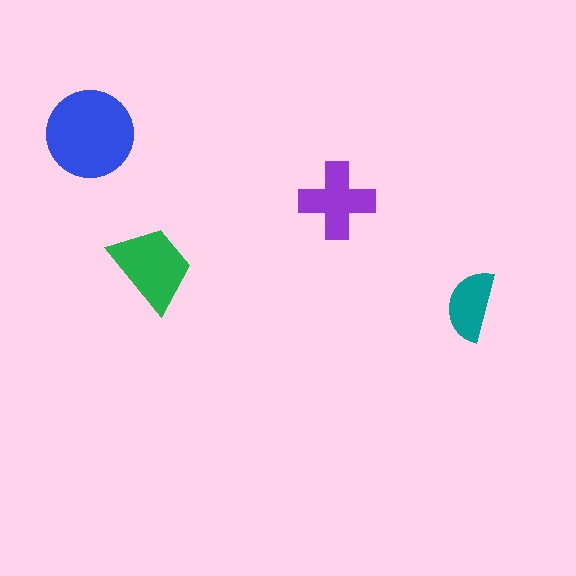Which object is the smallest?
The teal semicircle.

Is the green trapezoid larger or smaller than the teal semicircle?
Larger.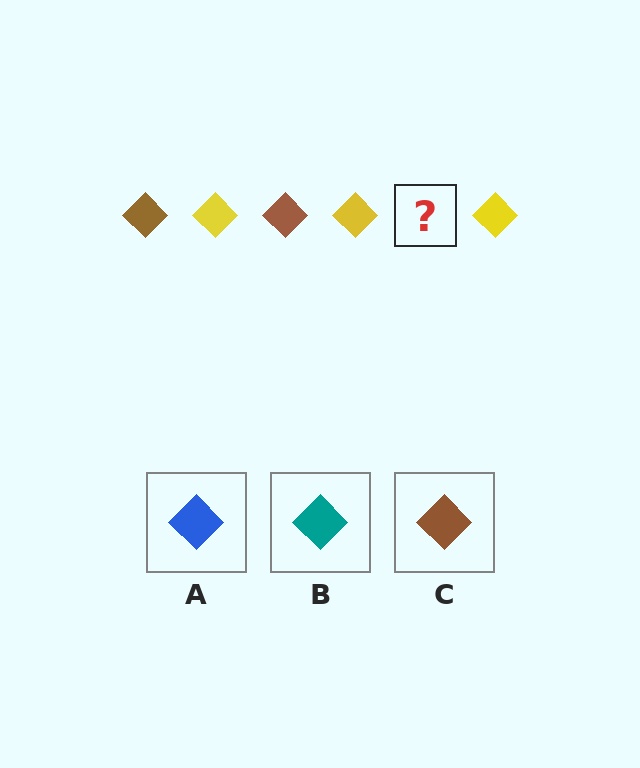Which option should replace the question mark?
Option C.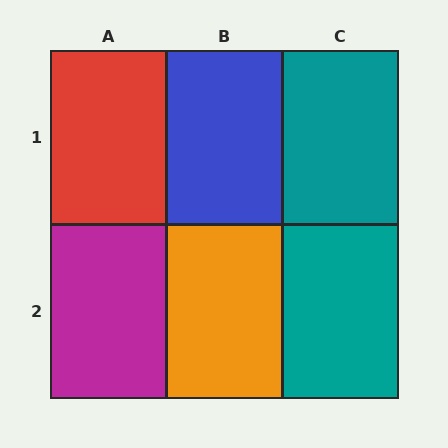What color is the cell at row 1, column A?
Red.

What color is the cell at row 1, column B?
Blue.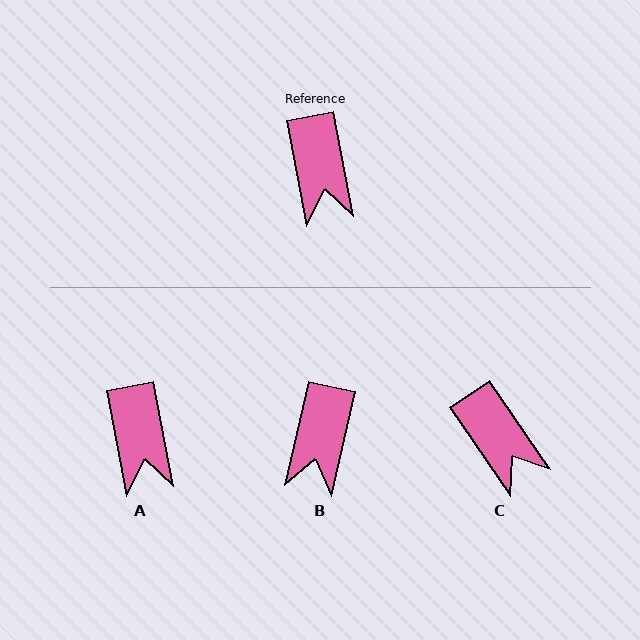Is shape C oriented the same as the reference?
No, it is off by about 23 degrees.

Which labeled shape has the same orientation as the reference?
A.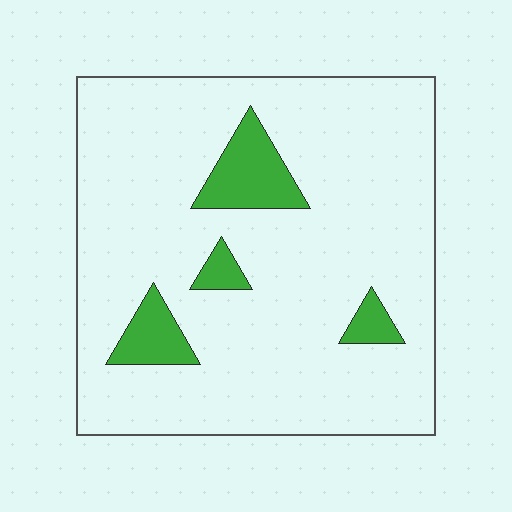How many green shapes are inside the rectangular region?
4.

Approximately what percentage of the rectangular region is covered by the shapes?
Approximately 10%.